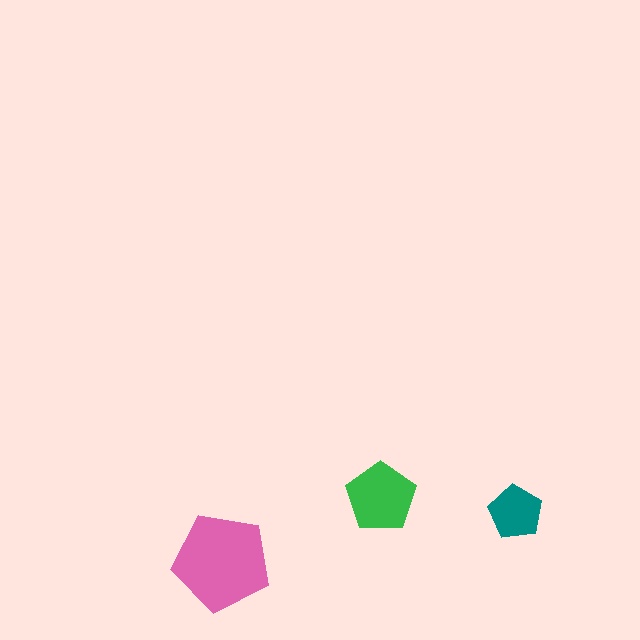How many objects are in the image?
There are 3 objects in the image.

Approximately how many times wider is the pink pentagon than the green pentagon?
About 1.5 times wider.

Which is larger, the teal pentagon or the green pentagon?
The green one.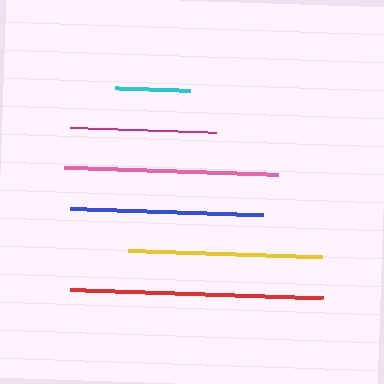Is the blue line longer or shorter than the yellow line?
The yellow line is longer than the blue line.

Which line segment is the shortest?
The cyan line is the shortest at approximately 75 pixels.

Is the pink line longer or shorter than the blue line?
The pink line is longer than the blue line.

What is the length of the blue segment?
The blue segment is approximately 193 pixels long.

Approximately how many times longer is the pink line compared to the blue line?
The pink line is approximately 1.1 times the length of the blue line.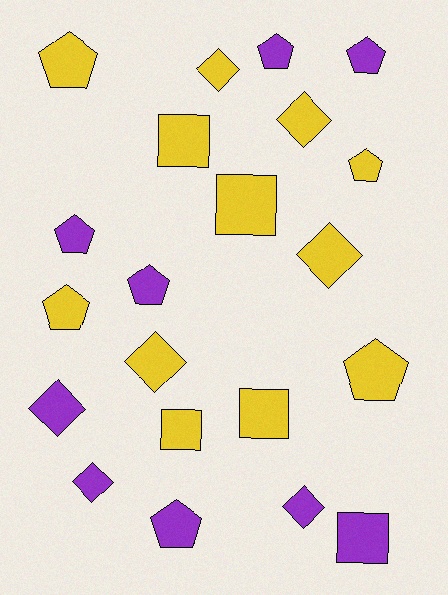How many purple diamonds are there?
There are 3 purple diamonds.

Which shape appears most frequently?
Pentagon, with 9 objects.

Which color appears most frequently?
Yellow, with 12 objects.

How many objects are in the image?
There are 21 objects.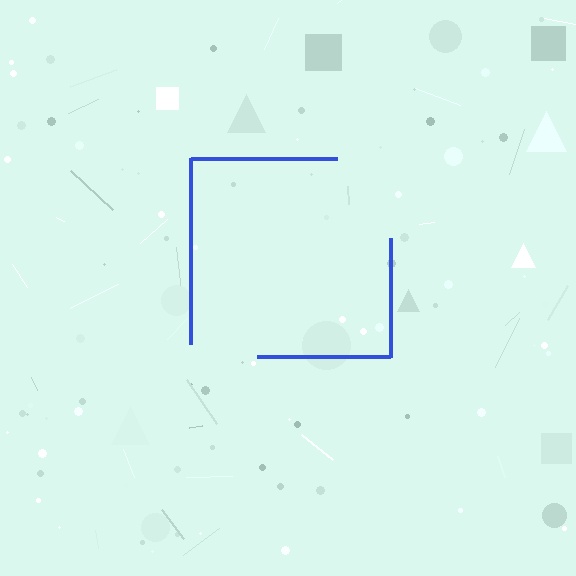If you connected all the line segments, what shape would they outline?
They would outline a square.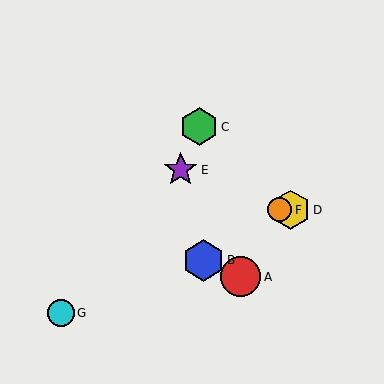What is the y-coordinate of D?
Object D is at y≈210.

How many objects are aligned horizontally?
2 objects (D, F) are aligned horizontally.